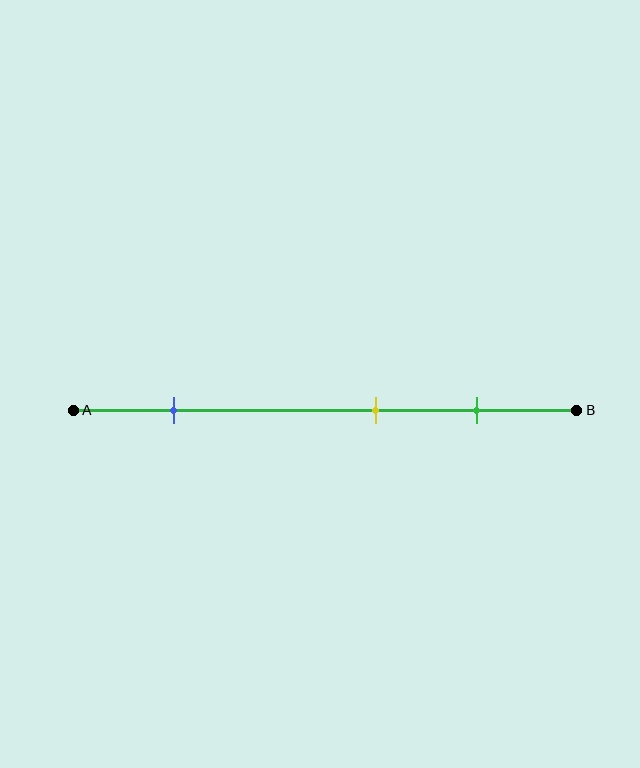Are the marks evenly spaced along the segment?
No, the marks are not evenly spaced.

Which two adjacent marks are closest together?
The yellow and green marks are the closest adjacent pair.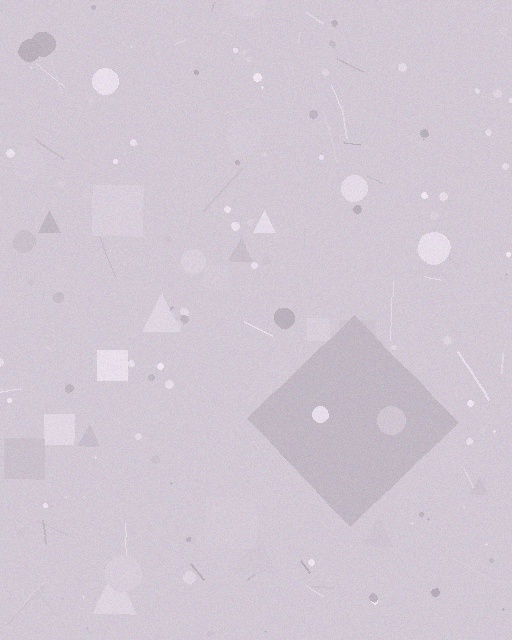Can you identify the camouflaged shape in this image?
The camouflaged shape is a diamond.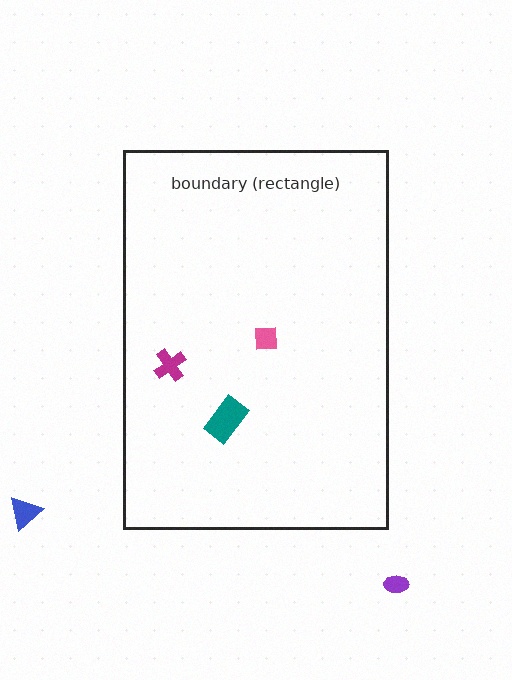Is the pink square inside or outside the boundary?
Inside.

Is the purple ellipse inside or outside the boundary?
Outside.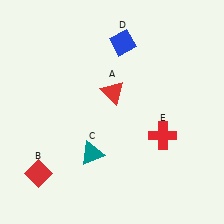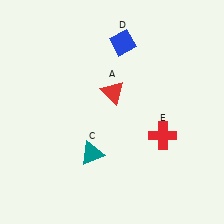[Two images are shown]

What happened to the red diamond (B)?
The red diamond (B) was removed in Image 2. It was in the bottom-left area of Image 1.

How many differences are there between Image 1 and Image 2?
There is 1 difference between the two images.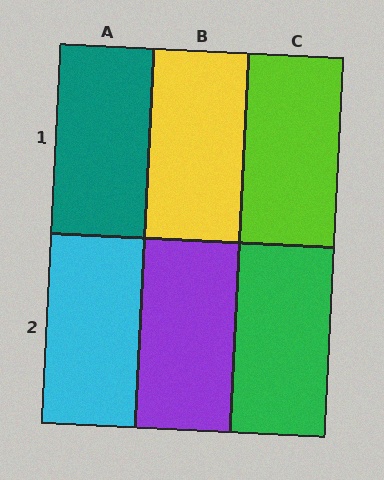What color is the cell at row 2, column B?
Purple.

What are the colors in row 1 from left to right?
Teal, yellow, lime.